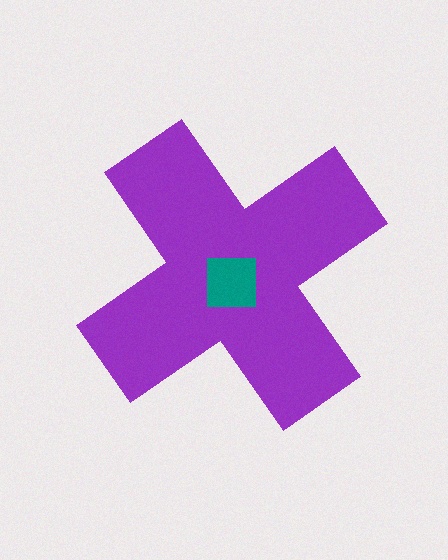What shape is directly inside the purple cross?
The teal square.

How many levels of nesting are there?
2.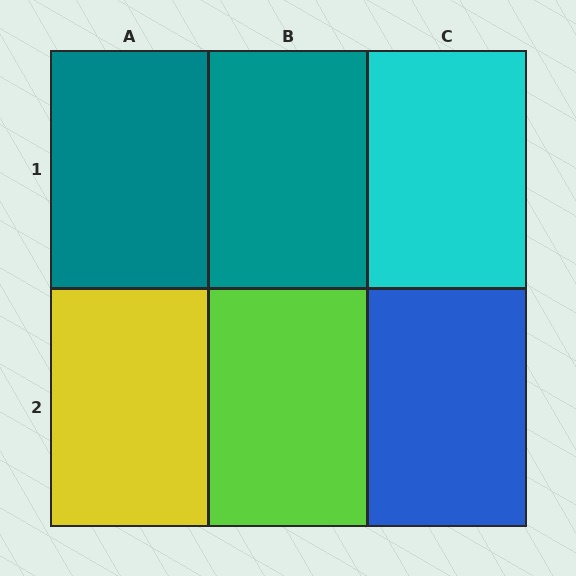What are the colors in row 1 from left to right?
Teal, teal, cyan.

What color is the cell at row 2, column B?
Lime.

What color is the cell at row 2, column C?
Blue.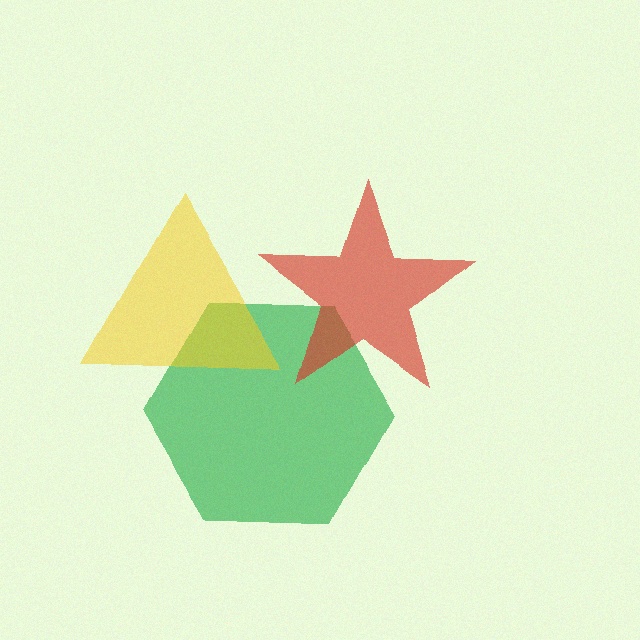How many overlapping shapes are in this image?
There are 3 overlapping shapes in the image.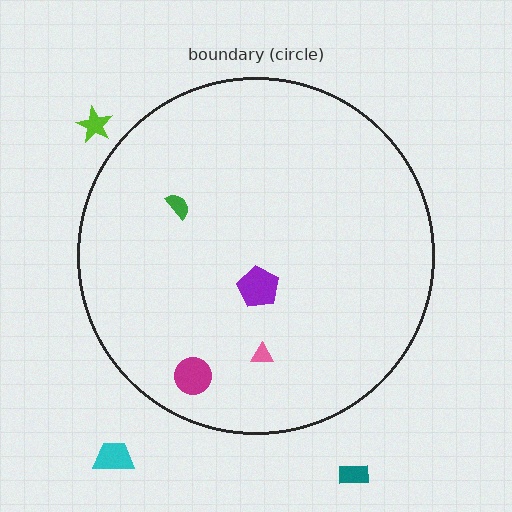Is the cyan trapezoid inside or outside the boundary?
Outside.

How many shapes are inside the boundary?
4 inside, 3 outside.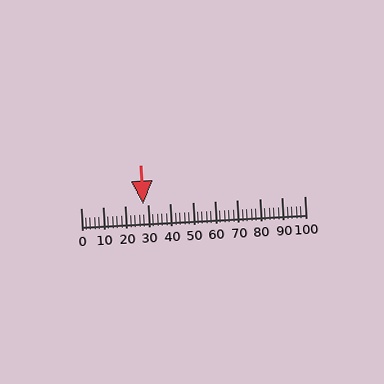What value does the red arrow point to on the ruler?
The red arrow points to approximately 28.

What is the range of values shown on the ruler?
The ruler shows values from 0 to 100.